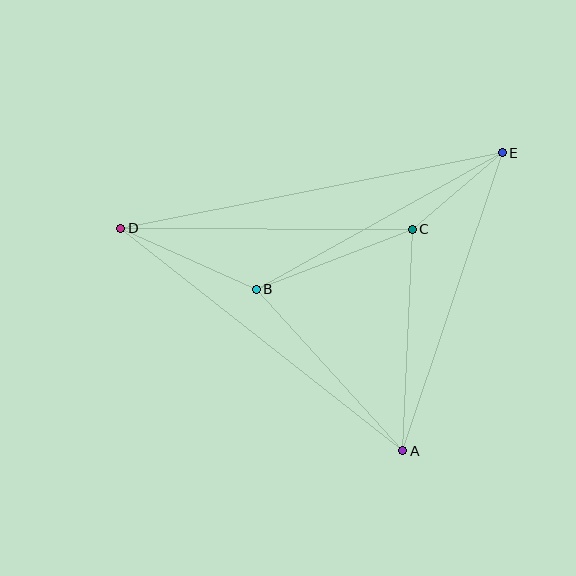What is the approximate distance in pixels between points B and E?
The distance between B and E is approximately 281 pixels.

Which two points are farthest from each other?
Points D and E are farthest from each other.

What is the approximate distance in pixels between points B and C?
The distance between B and C is approximately 167 pixels.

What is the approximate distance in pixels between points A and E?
The distance between A and E is approximately 314 pixels.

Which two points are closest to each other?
Points C and E are closest to each other.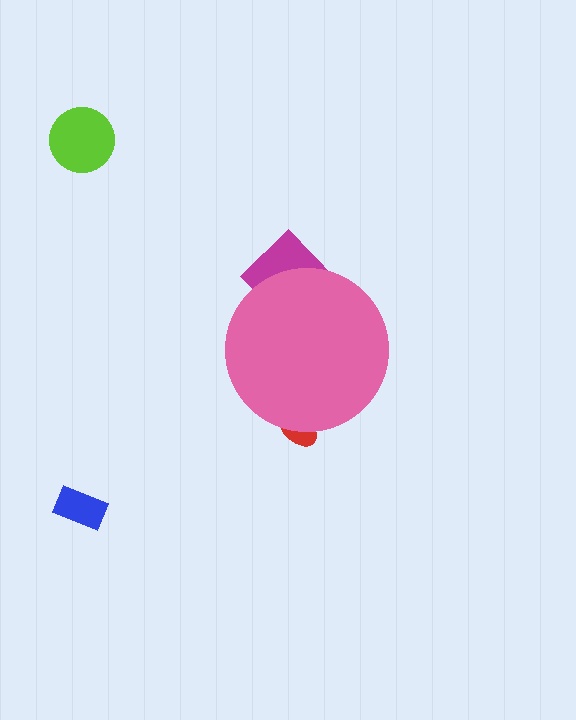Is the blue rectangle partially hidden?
No, the blue rectangle is fully visible.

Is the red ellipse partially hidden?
Yes, the red ellipse is partially hidden behind the pink circle.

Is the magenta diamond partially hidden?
Yes, the magenta diamond is partially hidden behind the pink circle.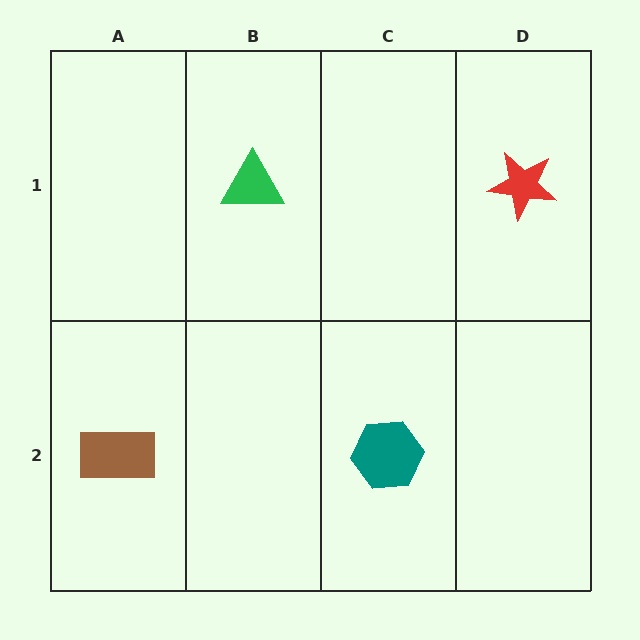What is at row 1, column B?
A green triangle.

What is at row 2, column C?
A teal hexagon.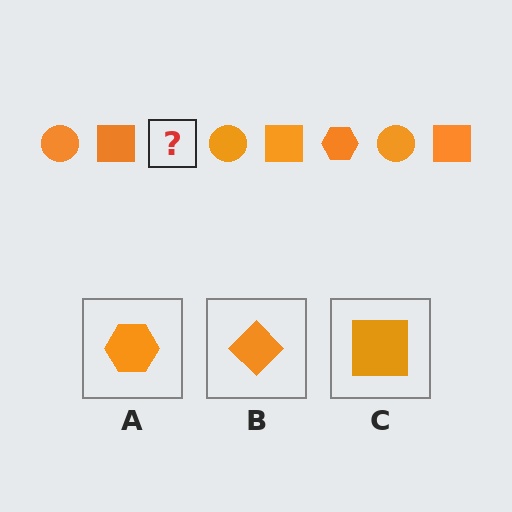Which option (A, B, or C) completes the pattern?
A.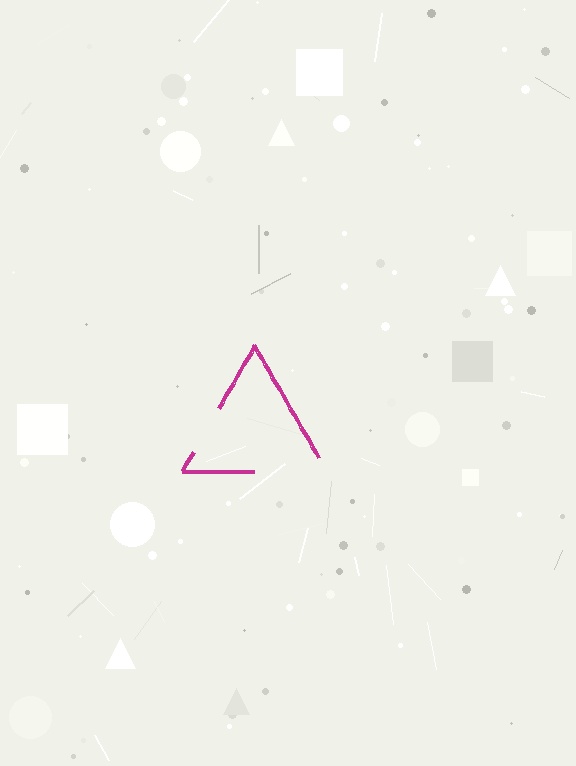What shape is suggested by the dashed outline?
The dashed outline suggests a triangle.